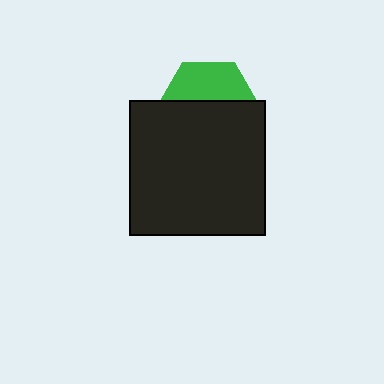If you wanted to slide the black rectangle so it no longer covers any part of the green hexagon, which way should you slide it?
Slide it down — that is the most direct way to separate the two shapes.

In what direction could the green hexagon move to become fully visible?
The green hexagon could move up. That would shift it out from behind the black rectangle entirely.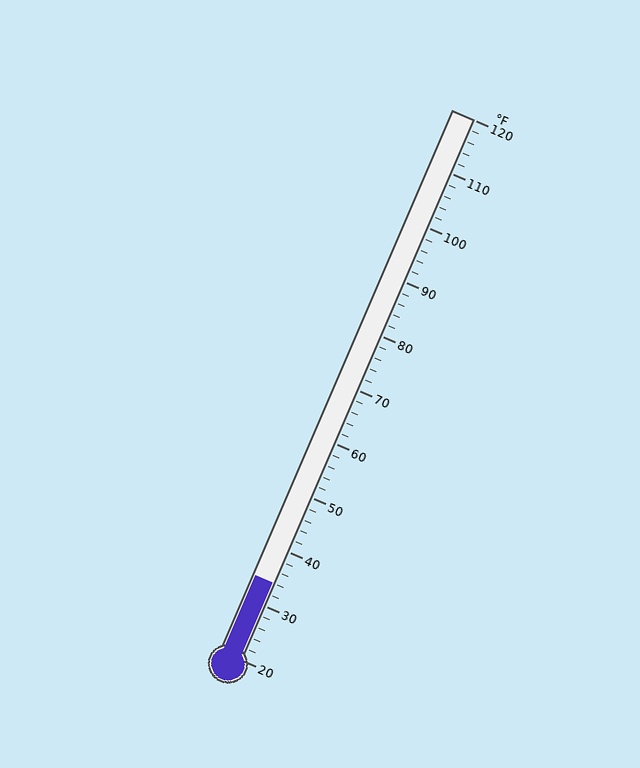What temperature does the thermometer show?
The thermometer shows approximately 34°F.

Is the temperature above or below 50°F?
The temperature is below 50°F.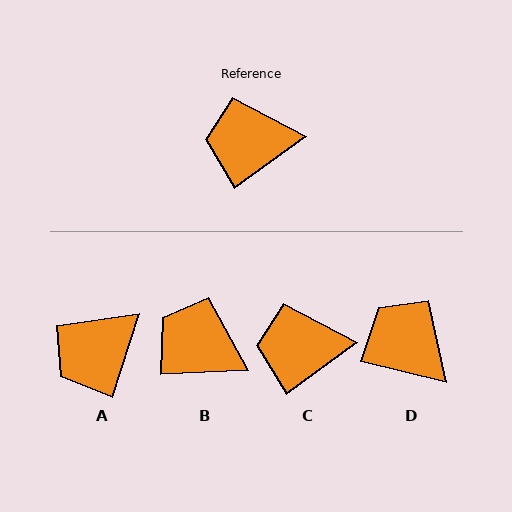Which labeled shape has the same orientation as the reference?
C.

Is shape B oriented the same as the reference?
No, it is off by about 34 degrees.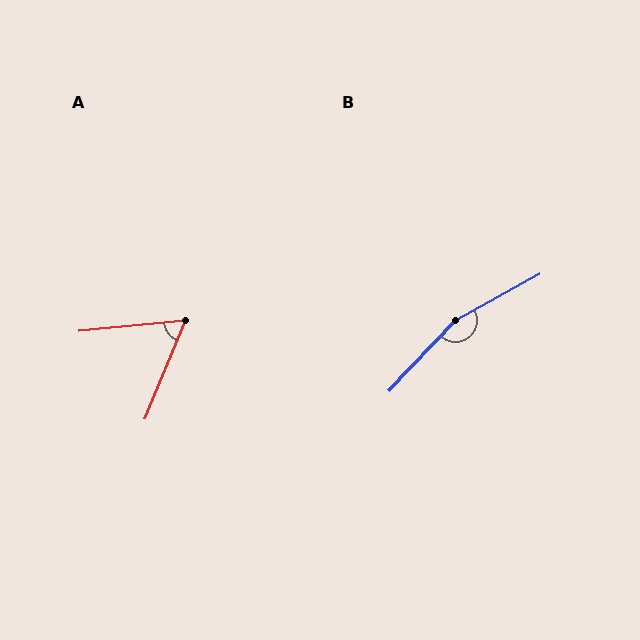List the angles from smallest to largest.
A (62°), B (162°).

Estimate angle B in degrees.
Approximately 162 degrees.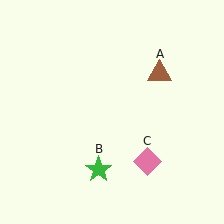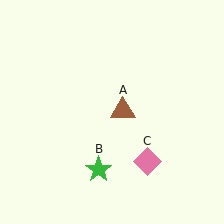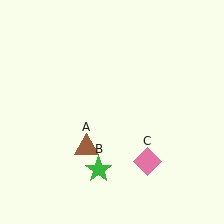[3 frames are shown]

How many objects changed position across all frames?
1 object changed position: brown triangle (object A).